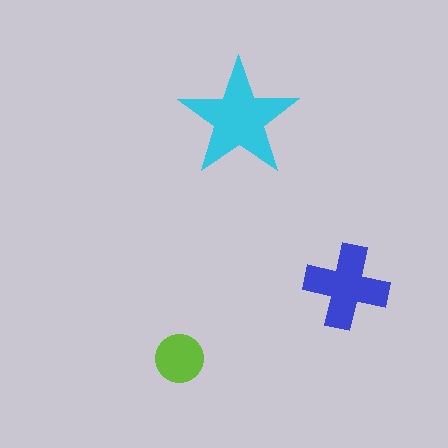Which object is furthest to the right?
The blue cross is rightmost.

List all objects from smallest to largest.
The lime circle, the blue cross, the cyan star.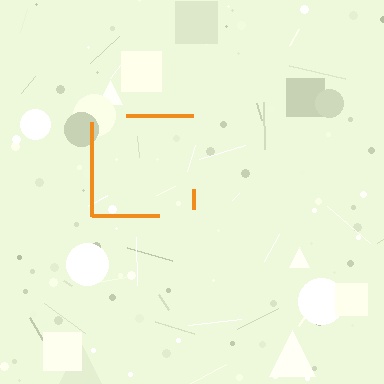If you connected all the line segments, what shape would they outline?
They would outline a square.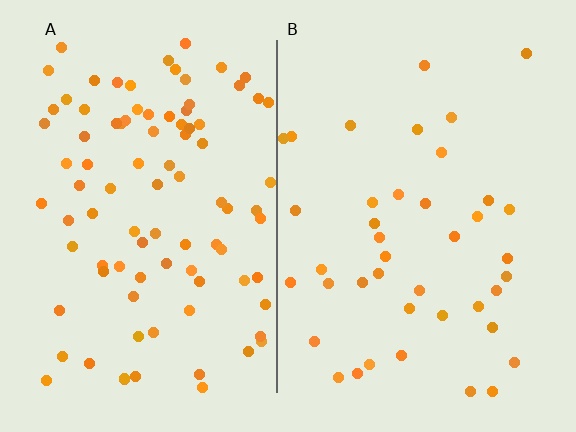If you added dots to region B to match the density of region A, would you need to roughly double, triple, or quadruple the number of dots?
Approximately double.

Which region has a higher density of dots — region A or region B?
A (the left).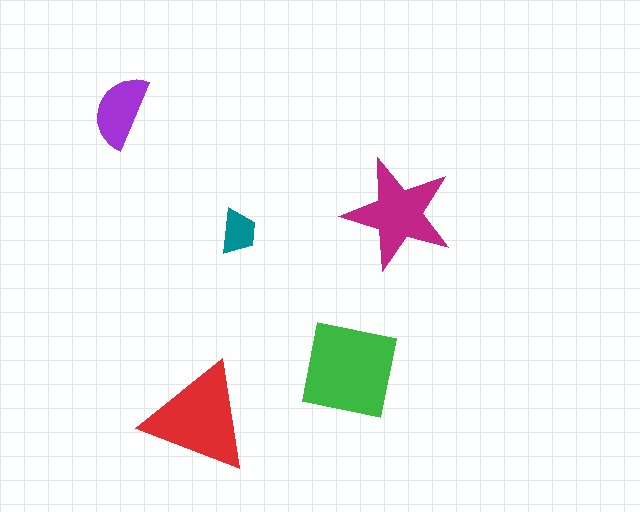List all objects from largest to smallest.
The green square, the red triangle, the magenta star, the purple semicircle, the teal trapezoid.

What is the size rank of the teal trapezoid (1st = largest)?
5th.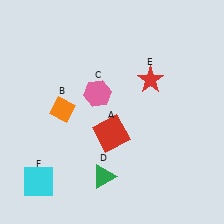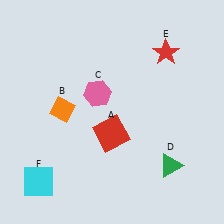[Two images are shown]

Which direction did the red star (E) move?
The red star (E) moved up.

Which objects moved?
The objects that moved are: the green triangle (D), the red star (E).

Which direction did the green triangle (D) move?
The green triangle (D) moved right.